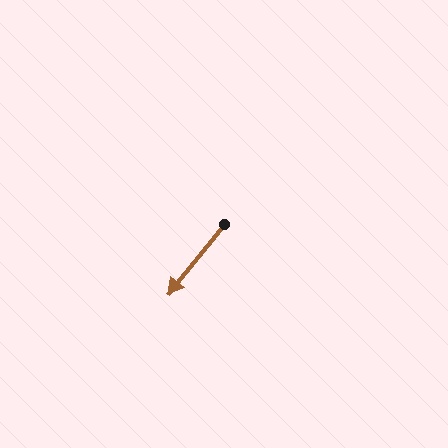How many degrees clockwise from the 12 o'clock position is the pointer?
Approximately 219 degrees.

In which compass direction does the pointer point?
Southwest.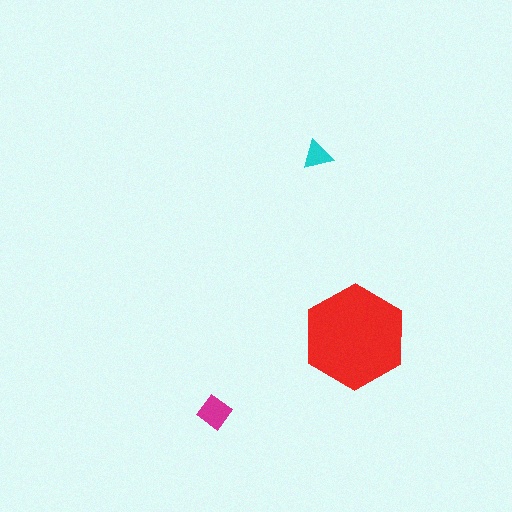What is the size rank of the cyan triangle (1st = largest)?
3rd.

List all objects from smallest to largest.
The cyan triangle, the magenta diamond, the red hexagon.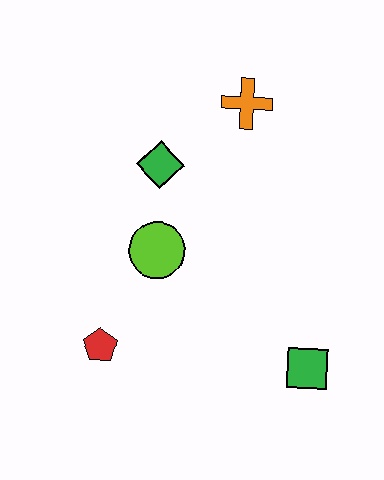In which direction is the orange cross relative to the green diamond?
The orange cross is to the right of the green diamond.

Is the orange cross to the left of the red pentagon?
No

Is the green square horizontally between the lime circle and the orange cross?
No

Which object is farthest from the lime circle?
The green square is farthest from the lime circle.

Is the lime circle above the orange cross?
No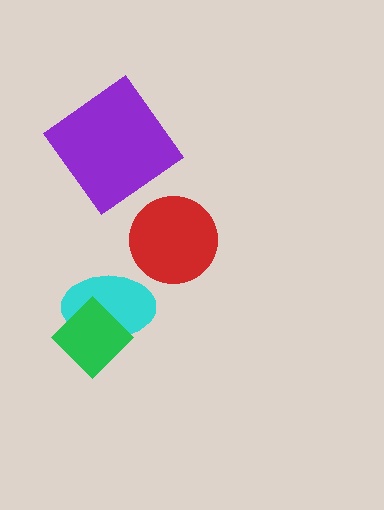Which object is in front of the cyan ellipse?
The green diamond is in front of the cyan ellipse.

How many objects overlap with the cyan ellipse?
1 object overlaps with the cyan ellipse.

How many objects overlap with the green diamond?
1 object overlaps with the green diamond.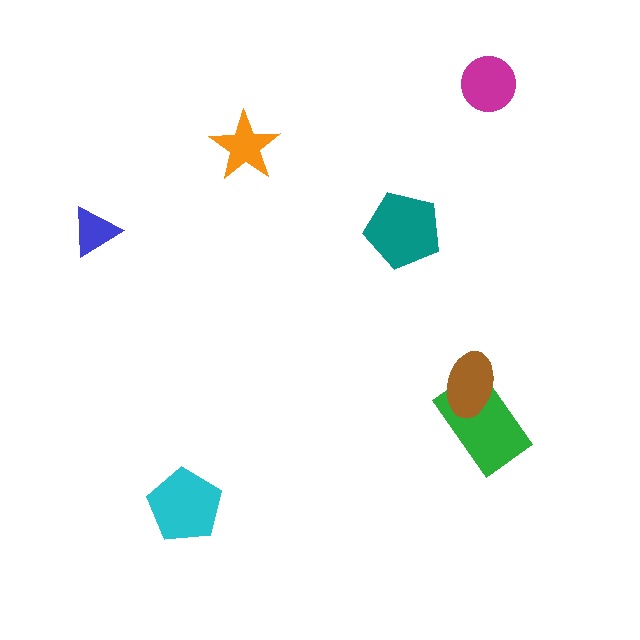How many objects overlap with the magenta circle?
0 objects overlap with the magenta circle.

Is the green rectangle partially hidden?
Yes, it is partially covered by another shape.